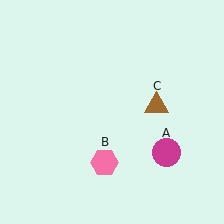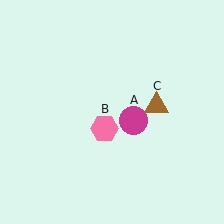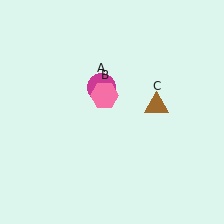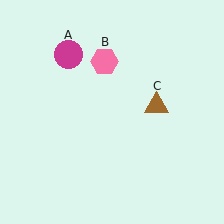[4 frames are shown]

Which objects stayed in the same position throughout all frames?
Brown triangle (object C) remained stationary.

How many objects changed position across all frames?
2 objects changed position: magenta circle (object A), pink hexagon (object B).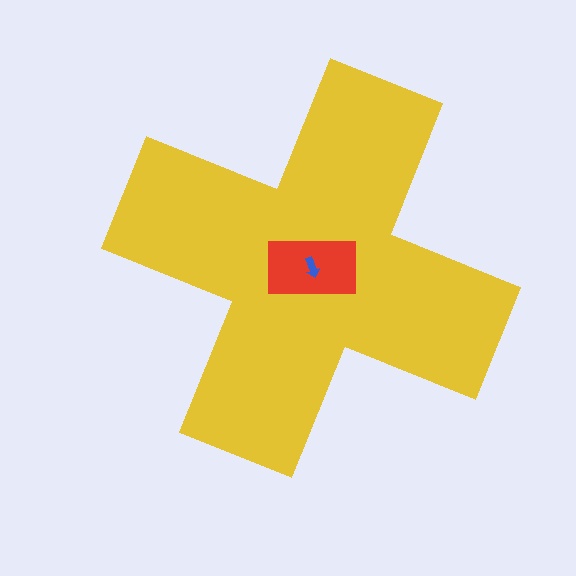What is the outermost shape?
The yellow cross.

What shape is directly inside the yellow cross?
The red rectangle.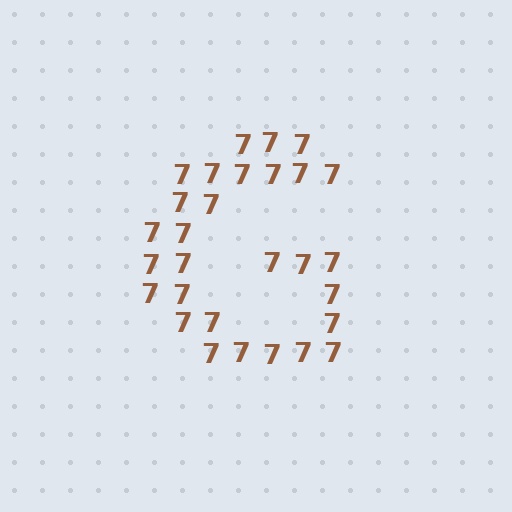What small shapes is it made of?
It is made of small digit 7's.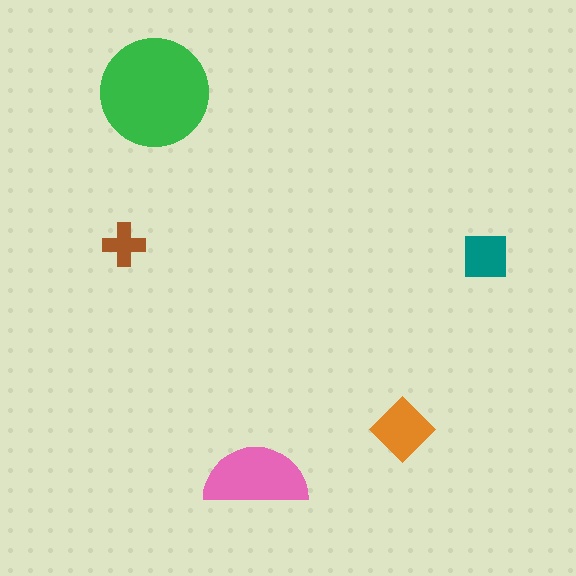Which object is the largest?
The green circle.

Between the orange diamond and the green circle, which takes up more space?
The green circle.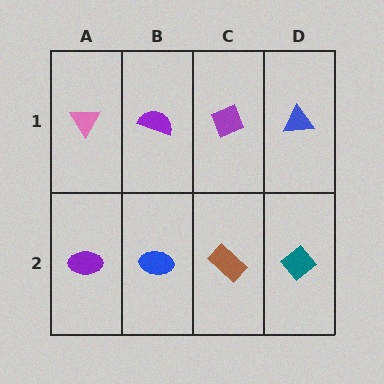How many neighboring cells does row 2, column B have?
3.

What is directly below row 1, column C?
A brown rectangle.